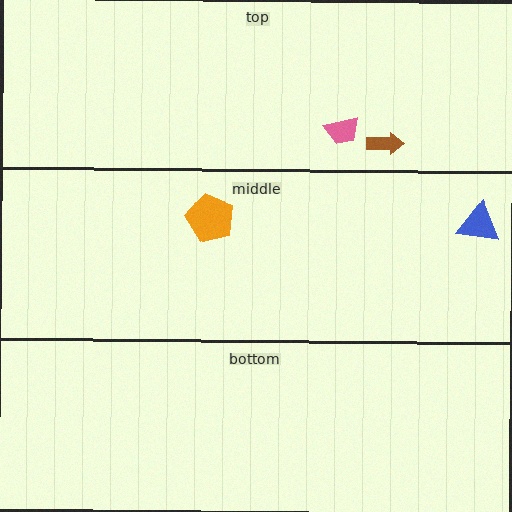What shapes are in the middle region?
The orange pentagon, the blue triangle.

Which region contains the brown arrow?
The top region.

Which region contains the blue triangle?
The middle region.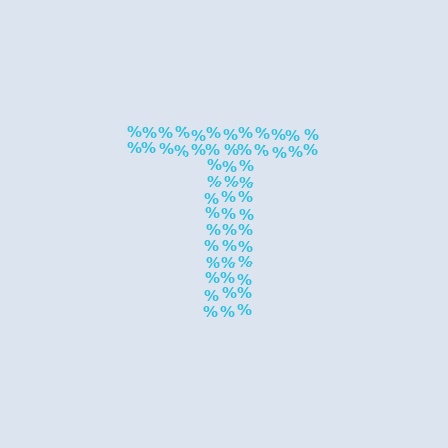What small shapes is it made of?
It is made of small percent signs.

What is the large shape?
The large shape is the letter T.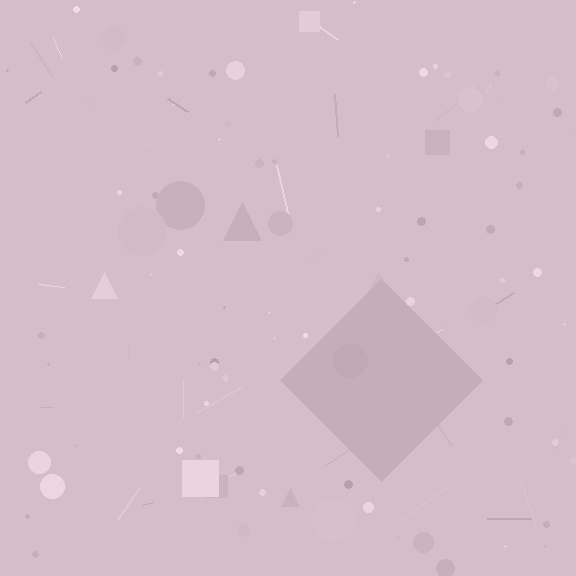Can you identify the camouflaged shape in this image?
The camouflaged shape is a diamond.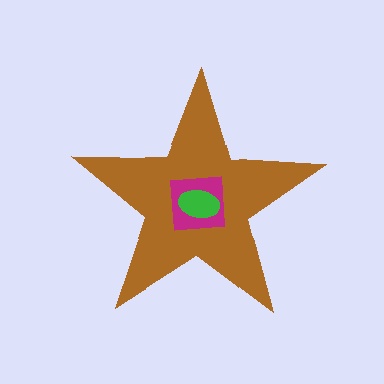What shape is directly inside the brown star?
The magenta square.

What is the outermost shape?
The brown star.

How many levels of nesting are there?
3.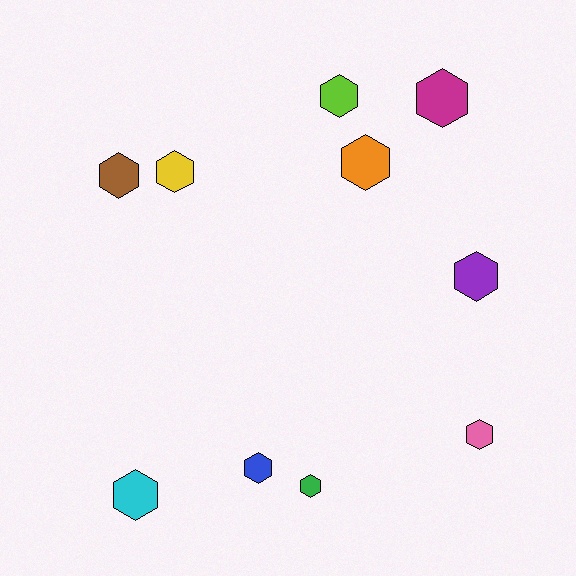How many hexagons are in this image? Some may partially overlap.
There are 10 hexagons.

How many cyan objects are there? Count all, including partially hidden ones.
There is 1 cyan object.